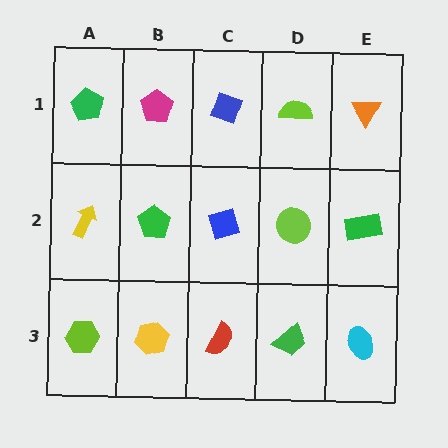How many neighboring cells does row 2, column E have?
3.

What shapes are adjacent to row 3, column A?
A yellow arrow (row 2, column A), a yellow hexagon (row 3, column B).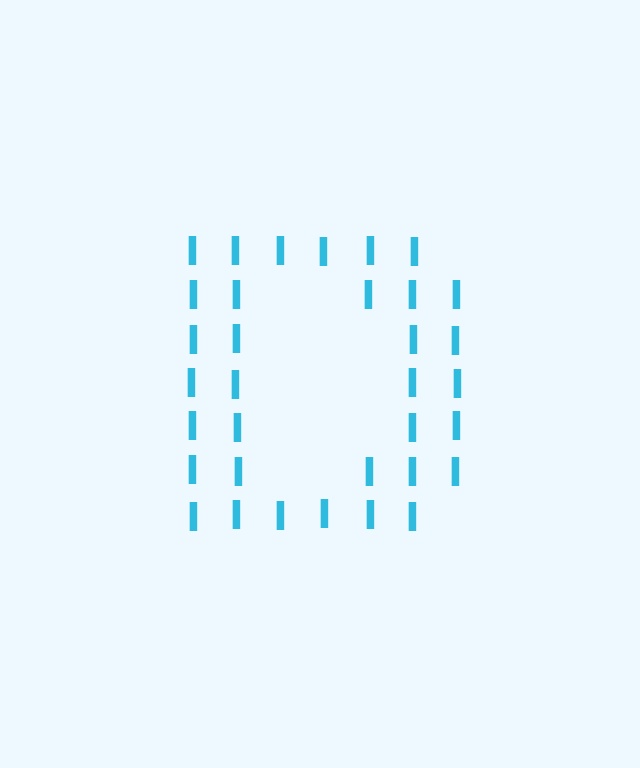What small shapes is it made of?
It is made of small letter I's.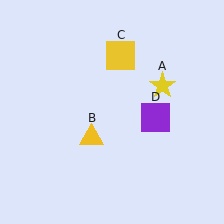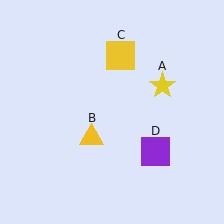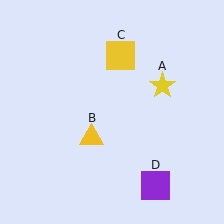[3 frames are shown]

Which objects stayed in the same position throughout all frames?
Yellow star (object A) and yellow triangle (object B) and yellow square (object C) remained stationary.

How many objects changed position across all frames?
1 object changed position: purple square (object D).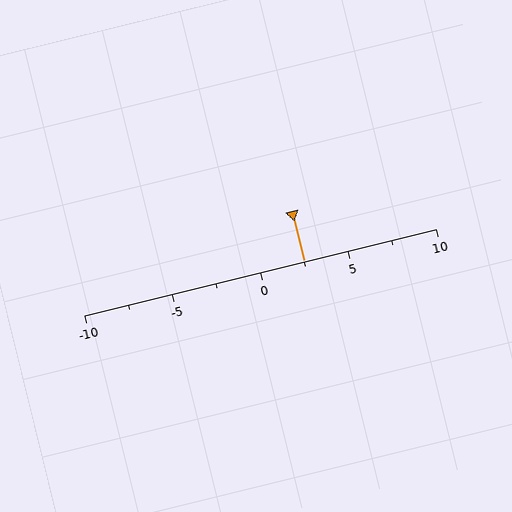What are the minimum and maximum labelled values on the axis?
The axis runs from -10 to 10.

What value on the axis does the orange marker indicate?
The marker indicates approximately 2.5.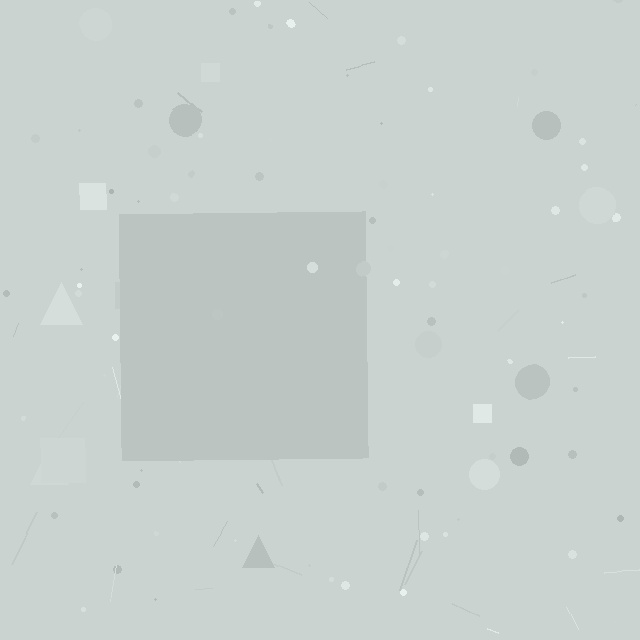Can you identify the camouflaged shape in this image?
The camouflaged shape is a square.